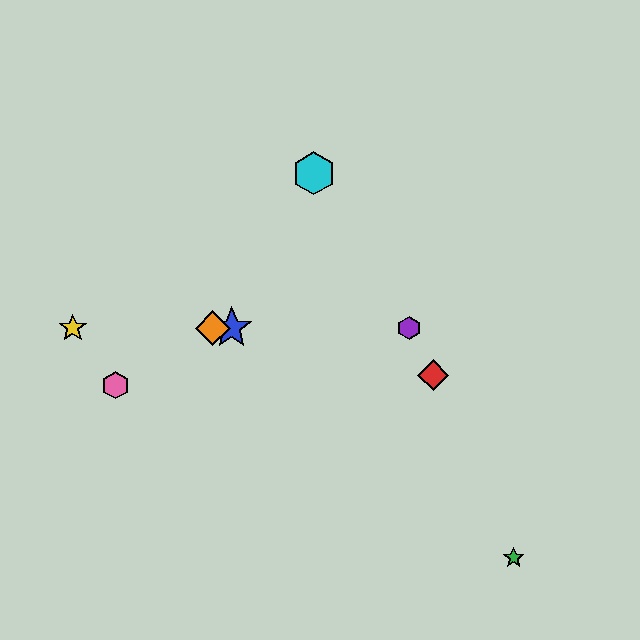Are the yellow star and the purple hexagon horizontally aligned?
Yes, both are at y≈328.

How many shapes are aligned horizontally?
4 shapes (the blue star, the yellow star, the purple hexagon, the orange diamond) are aligned horizontally.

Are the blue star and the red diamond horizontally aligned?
No, the blue star is at y≈328 and the red diamond is at y≈375.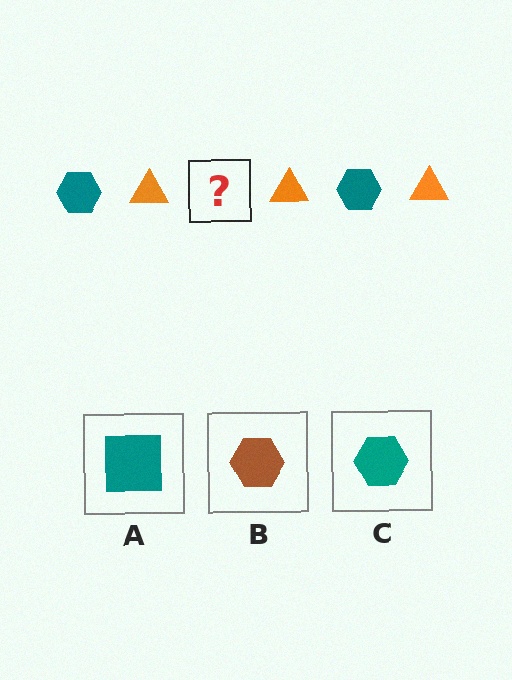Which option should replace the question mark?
Option C.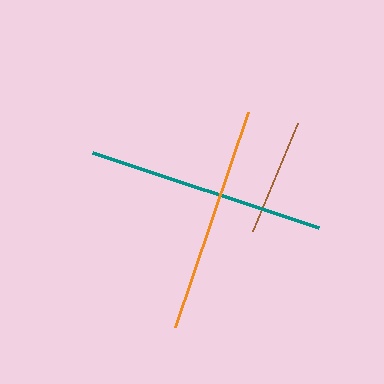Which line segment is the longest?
The teal line is the longest at approximately 238 pixels.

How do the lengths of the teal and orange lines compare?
The teal and orange lines are approximately the same length.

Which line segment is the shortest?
The brown line is the shortest at approximately 118 pixels.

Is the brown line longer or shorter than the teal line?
The teal line is longer than the brown line.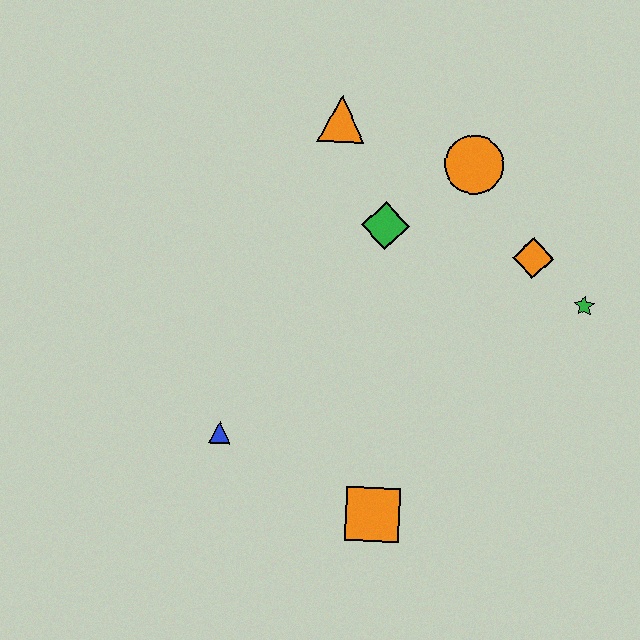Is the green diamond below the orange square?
No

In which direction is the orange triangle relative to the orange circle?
The orange triangle is to the left of the orange circle.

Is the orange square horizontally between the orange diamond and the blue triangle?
Yes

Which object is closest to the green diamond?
The orange circle is closest to the green diamond.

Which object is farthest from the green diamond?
The orange square is farthest from the green diamond.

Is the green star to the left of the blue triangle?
No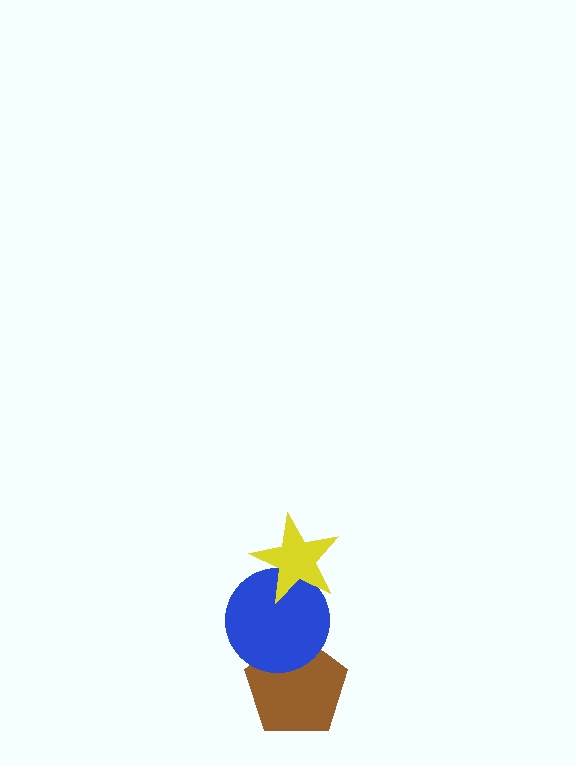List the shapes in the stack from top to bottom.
From top to bottom: the yellow star, the blue circle, the brown pentagon.